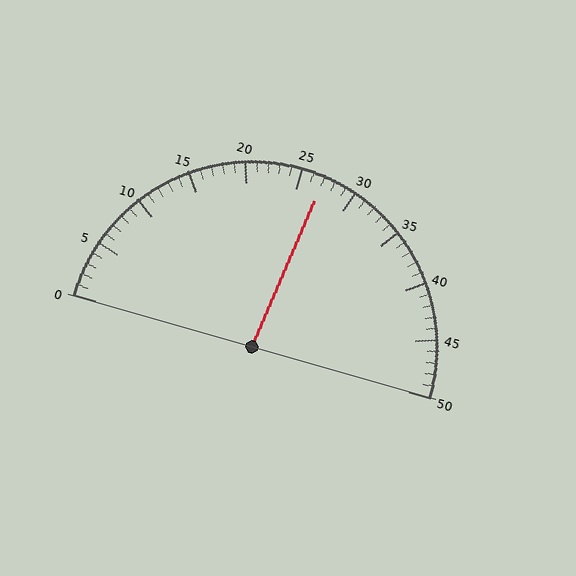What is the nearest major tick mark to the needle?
The nearest major tick mark is 25.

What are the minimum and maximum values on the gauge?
The gauge ranges from 0 to 50.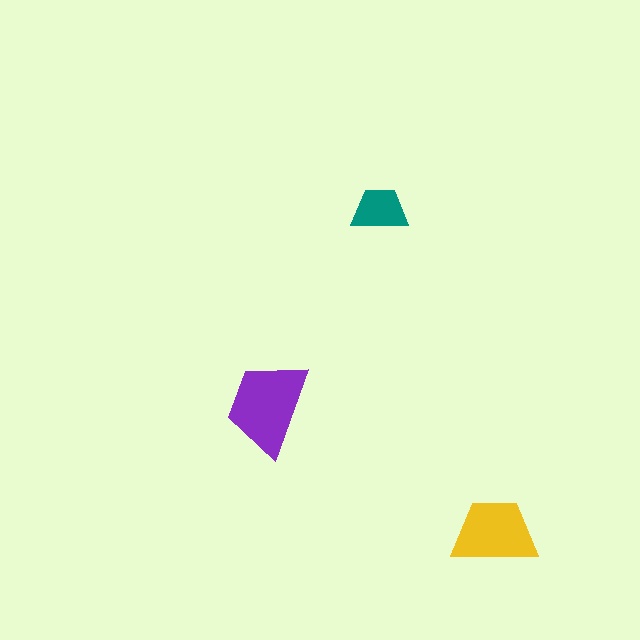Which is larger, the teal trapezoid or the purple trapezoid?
The purple one.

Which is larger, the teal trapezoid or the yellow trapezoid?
The yellow one.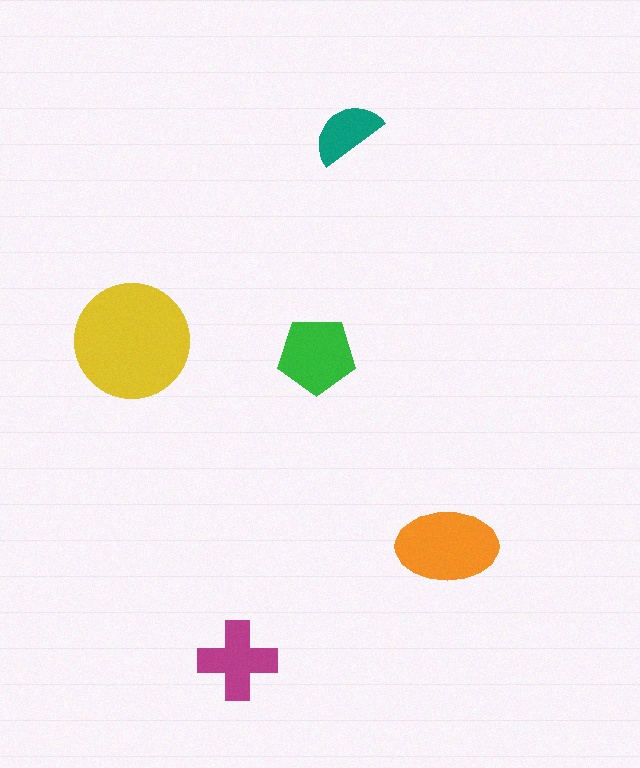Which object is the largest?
The yellow circle.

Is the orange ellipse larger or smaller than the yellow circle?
Smaller.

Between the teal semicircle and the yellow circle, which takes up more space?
The yellow circle.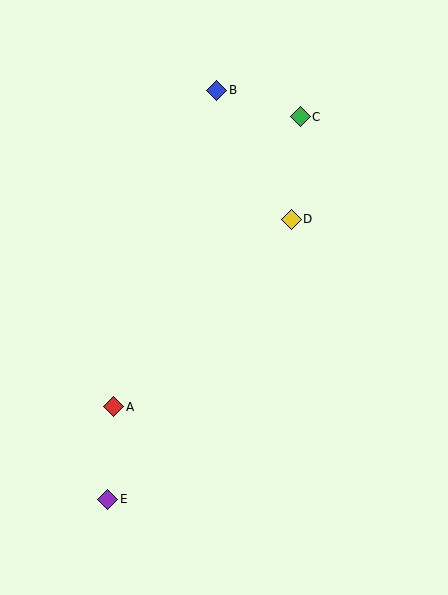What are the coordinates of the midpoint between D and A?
The midpoint between D and A is at (203, 313).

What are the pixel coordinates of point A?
Point A is at (114, 407).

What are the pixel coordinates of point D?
Point D is at (291, 219).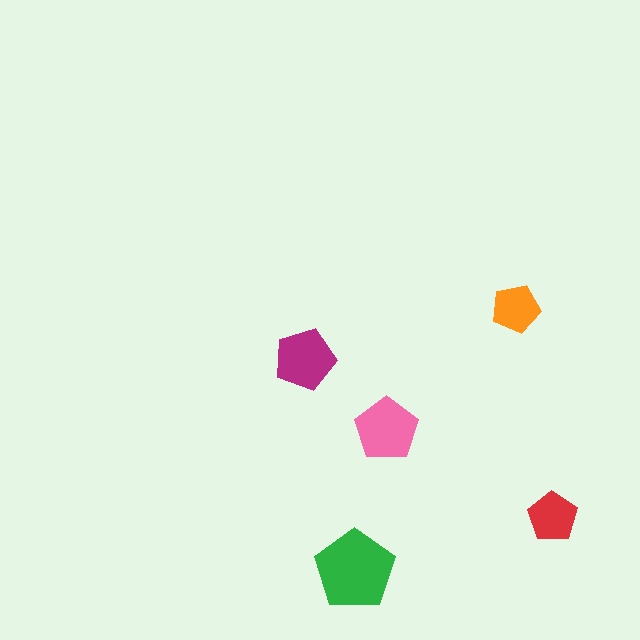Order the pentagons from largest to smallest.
the green one, the pink one, the magenta one, the red one, the orange one.